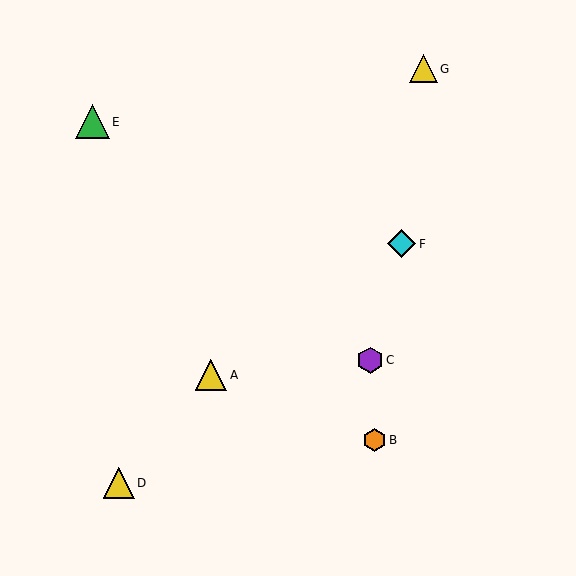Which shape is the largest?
The green triangle (labeled E) is the largest.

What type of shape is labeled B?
Shape B is an orange hexagon.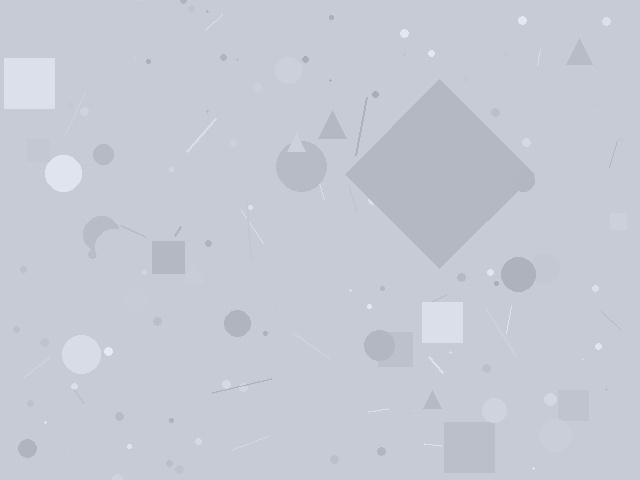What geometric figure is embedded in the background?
A diamond is embedded in the background.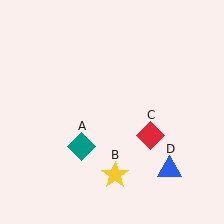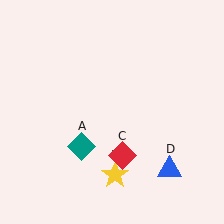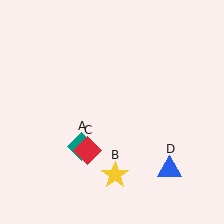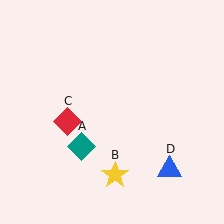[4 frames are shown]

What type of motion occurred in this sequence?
The red diamond (object C) rotated clockwise around the center of the scene.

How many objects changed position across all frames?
1 object changed position: red diamond (object C).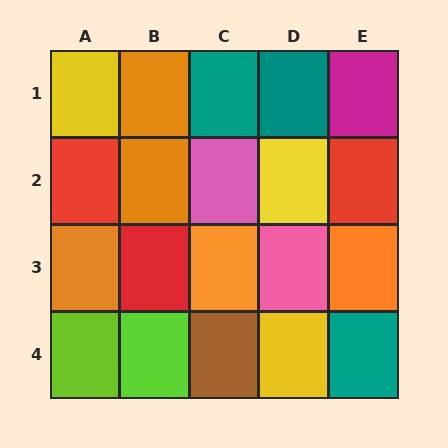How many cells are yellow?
3 cells are yellow.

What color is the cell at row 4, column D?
Yellow.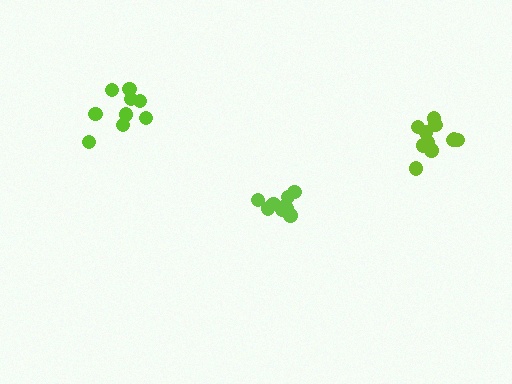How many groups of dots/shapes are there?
There are 3 groups.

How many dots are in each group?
Group 1: 9 dots, Group 2: 9 dots, Group 3: 11 dots (29 total).